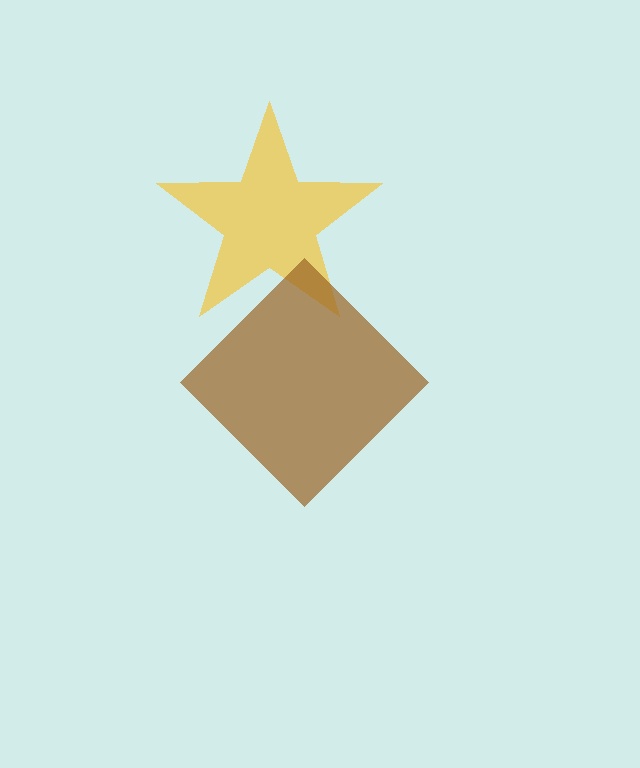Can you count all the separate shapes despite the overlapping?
Yes, there are 2 separate shapes.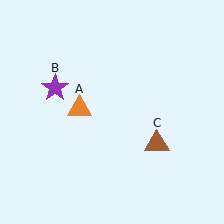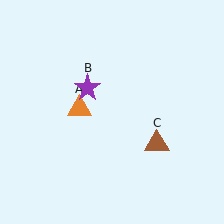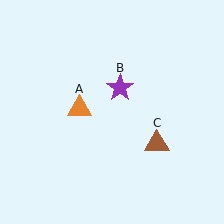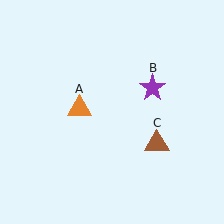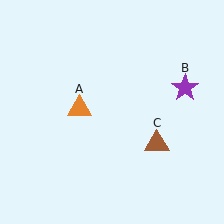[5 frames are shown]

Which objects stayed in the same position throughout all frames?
Orange triangle (object A) and brown triangle (object C) remained stationary.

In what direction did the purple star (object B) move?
The purple star (object B) moved right.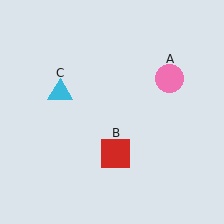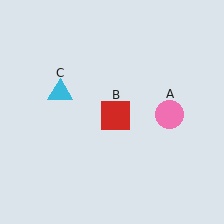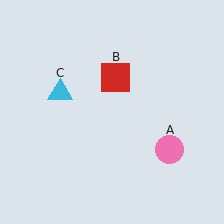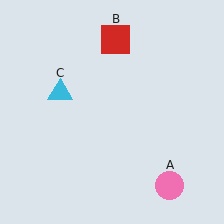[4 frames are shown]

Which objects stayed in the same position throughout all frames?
Cyan triangle (object C) remained stationary.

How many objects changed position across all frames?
2 objects changed position: pink circle (object A), red square (object B).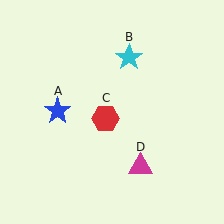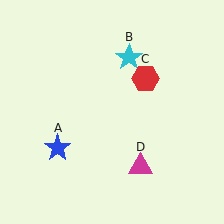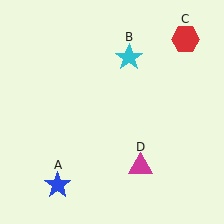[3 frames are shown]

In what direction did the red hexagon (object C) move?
The red hexagon (object C) moved up and to the right.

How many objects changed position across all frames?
2 objects changed position: blue star (object A), red hexagon (object C).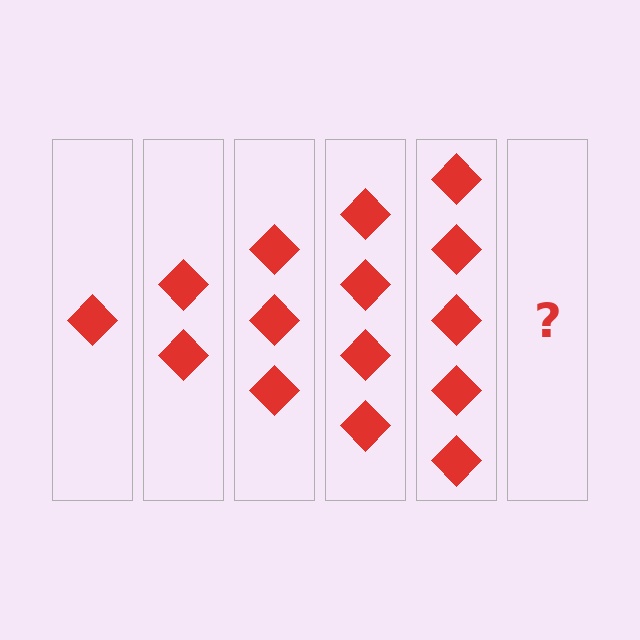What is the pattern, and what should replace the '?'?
The pattern is that each step adds one more diamond. The '?' should be 6 diamonds.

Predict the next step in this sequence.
The next step is 6 diamonds.